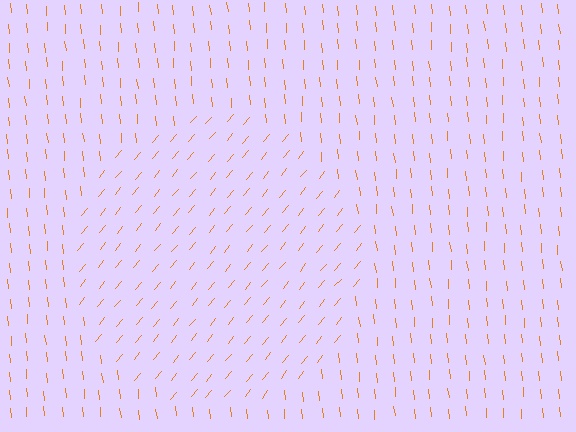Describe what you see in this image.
The image is filled with small orange line segments. A circle region in the image has lines oriented differently from the surrounding lines, creating a visible texture boundary.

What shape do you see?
I see a circle.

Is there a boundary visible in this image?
Yes, there is a texture boundary formed by a change in line orientation.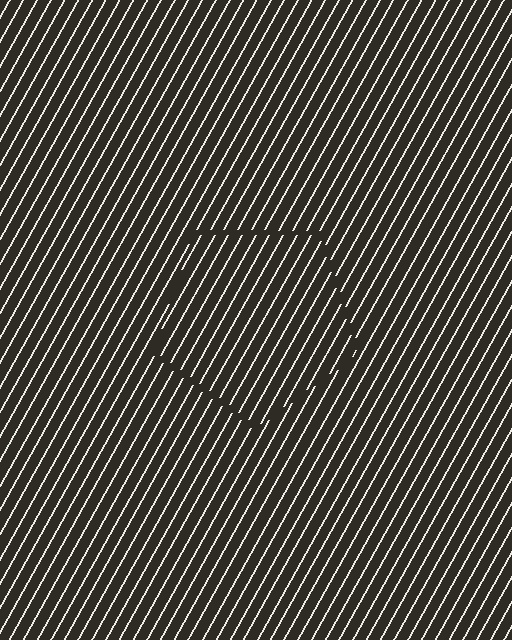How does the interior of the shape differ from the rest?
The interior of the shape contains the same grating, shifted by half a period — the contour is defined by the phase discontinuity where line-ends from the inner and outer gratings abut.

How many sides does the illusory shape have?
5 sides — the line-ends trace a pentagon.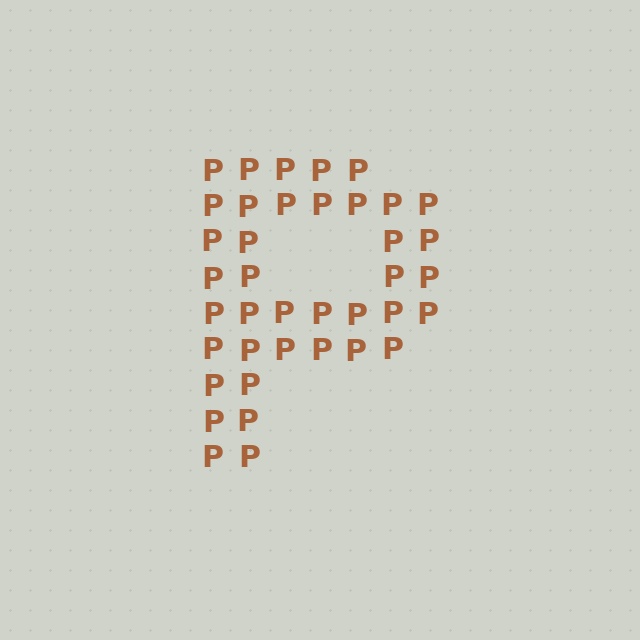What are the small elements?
The small elements are letter P's.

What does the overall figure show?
The overall figure shows the letter P.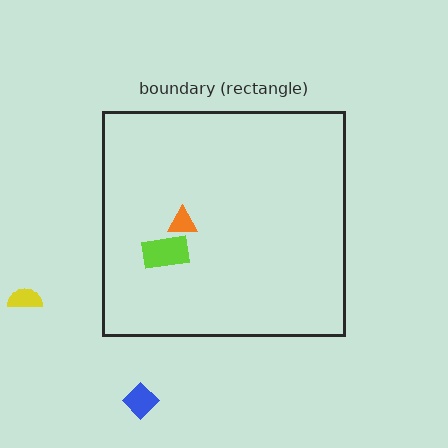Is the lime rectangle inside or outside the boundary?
Inside.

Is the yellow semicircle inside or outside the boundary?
Outside.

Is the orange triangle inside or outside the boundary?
Inside.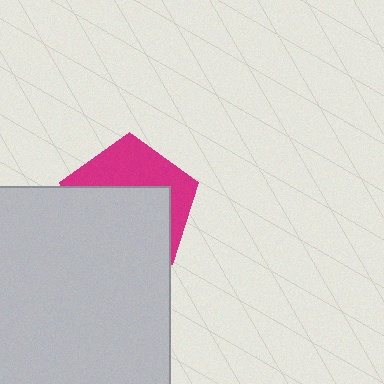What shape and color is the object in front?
The object in front is a light gray rectangle.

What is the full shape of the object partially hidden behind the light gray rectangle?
The partially hidden object is a magenta pentagon.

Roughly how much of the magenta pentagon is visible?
A small part of it is visible (roughly 39%).